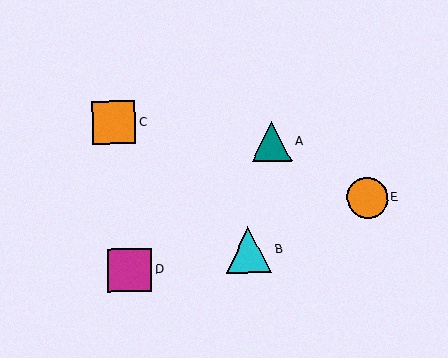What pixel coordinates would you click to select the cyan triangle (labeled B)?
Click at (248, 250) to select the cyan triangle B.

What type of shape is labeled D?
Shape D is a magenta square.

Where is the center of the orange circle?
The center of the orange circle is at (367, 198).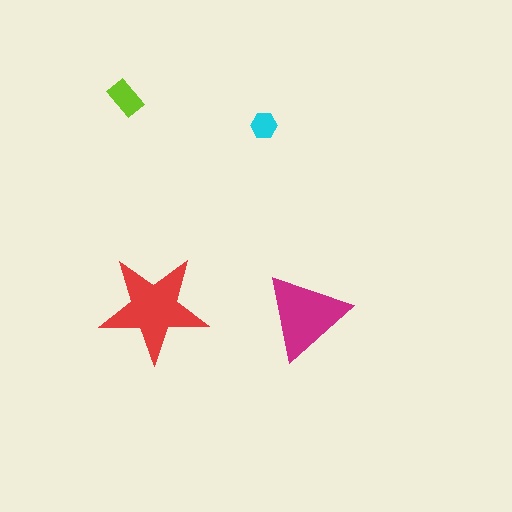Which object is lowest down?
The magenta triangle is bottommost.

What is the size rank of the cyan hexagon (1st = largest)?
4th.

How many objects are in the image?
There are 4 objects in the image.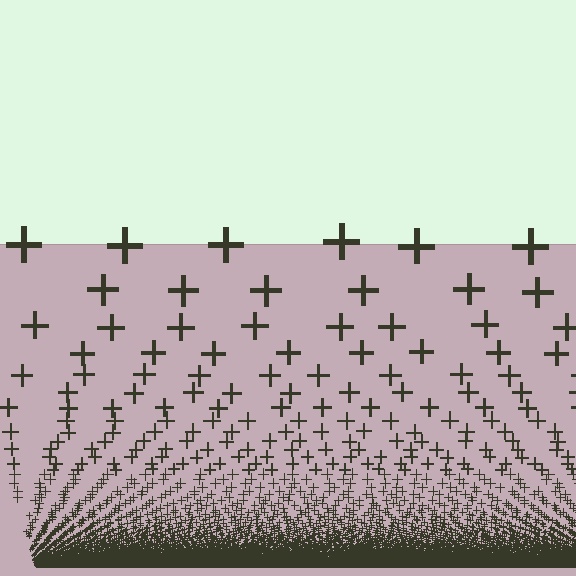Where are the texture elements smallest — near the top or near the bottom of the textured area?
Near the bottom.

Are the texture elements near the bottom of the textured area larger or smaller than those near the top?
Smaller. The gradient is inverted — elements near the bottom are smaller and denser.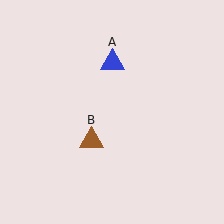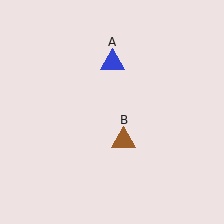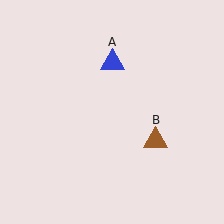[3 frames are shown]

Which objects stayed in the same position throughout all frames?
Blue triangle (object A) remained stationary.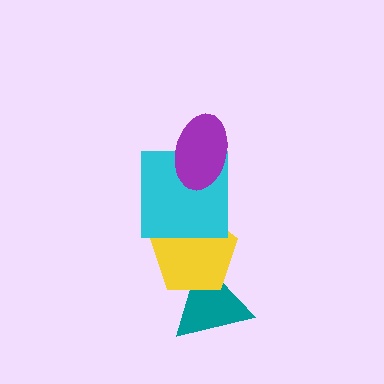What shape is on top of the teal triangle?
The yellow pentagon is on top of the teal triangle.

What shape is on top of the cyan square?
The purple ellipse is on top of the cyan square.